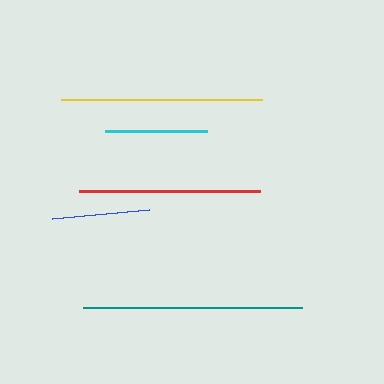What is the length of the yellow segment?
The yellow segment is approximately 201 pixels long.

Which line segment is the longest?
The teal line is the longest at approximately 219 pixels.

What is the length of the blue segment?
The blue segment is approximately 98 pixels long.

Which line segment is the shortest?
The blue line is the shortest at approximately 98 pixels.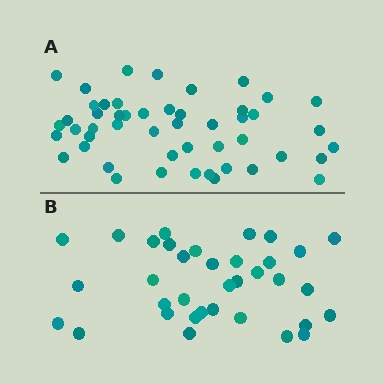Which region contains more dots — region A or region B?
Region A (the top region) has more dots.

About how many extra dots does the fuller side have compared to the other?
Region A has approximately 15 more dots than region B.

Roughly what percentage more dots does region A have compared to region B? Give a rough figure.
About 40% more.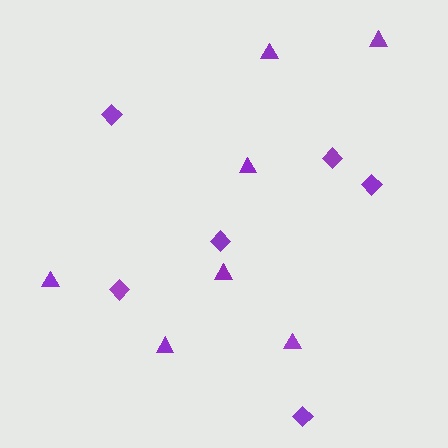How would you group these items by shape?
There are 2 groups: one group of triangles (7) and one group of diamonds (6).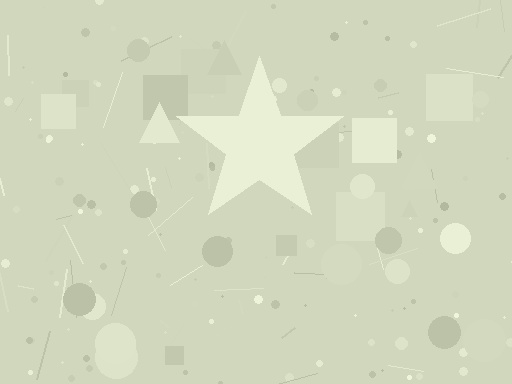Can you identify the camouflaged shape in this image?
The camouflaged shape is a star.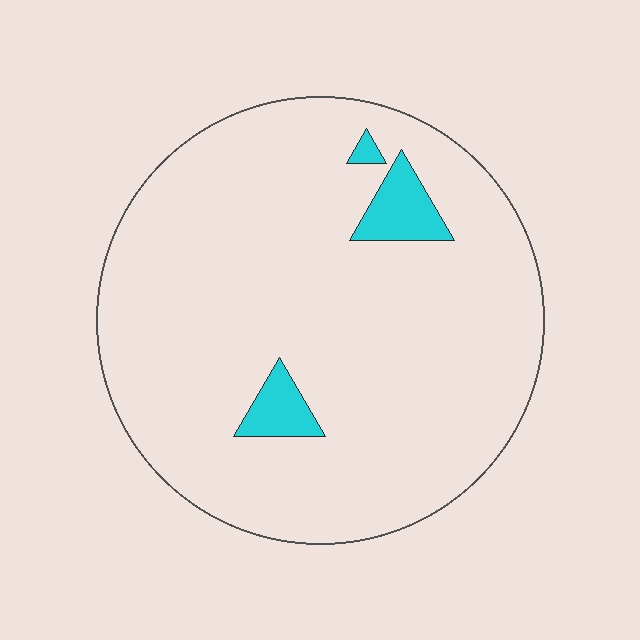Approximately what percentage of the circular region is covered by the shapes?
Approximately 5%.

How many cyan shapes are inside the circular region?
3.